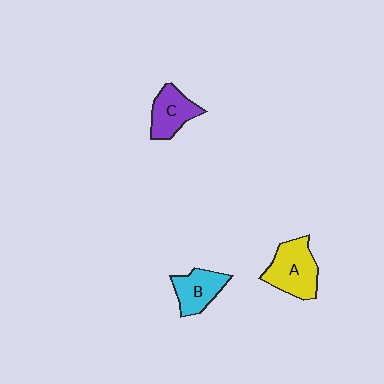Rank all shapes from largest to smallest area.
From largest to smallest: A (yellow), C (purple), B (cyan).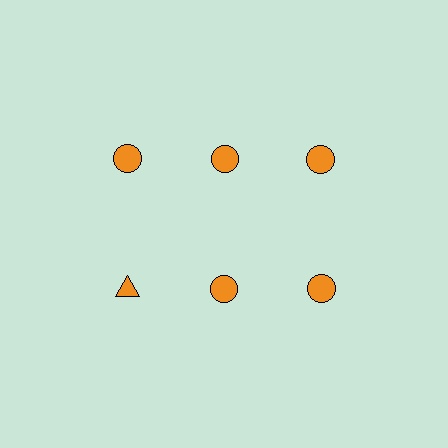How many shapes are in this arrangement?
There are 6 shapes arranged in a grid pattern.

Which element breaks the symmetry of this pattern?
The orange triangle in the second row, leftmost column breaks the symmetry. All other shapes are orange circles.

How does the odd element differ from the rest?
It has a different shape: triangle instead of circle.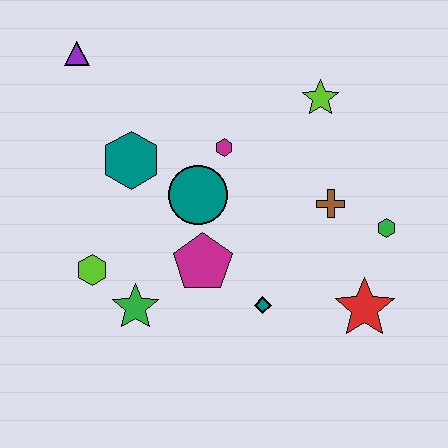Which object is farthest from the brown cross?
The purple triangle is farthest from the brown cross.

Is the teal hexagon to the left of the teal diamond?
Yes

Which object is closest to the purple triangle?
The teal hexagon is closest to the purple triangle.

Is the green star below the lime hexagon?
Yes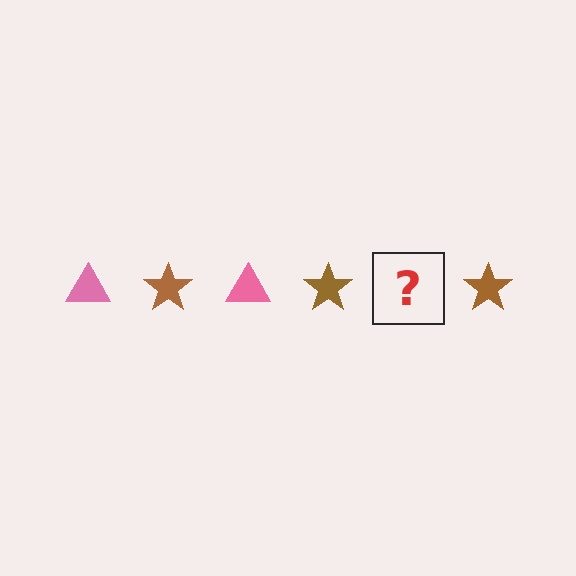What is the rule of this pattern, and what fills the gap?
The rule is that the pattern alternates between pink triangle and brown star. The gap should be filled with a pink triangle.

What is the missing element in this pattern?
The missing element is a pink triangle.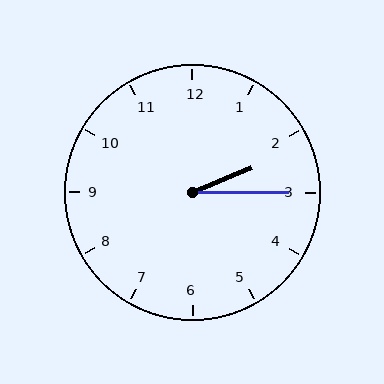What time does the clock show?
2:15.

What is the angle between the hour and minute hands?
Approximately 22 degrees.